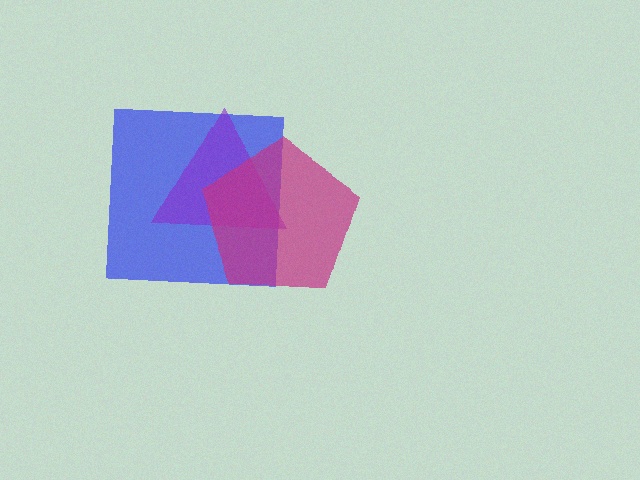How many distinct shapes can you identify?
There are 3 distinct shapes: a blue square, a purple triangle, a magenta pentagon.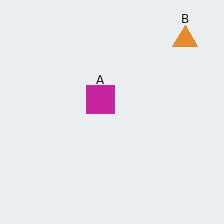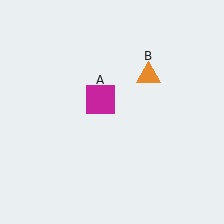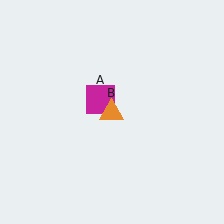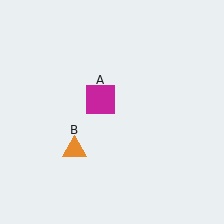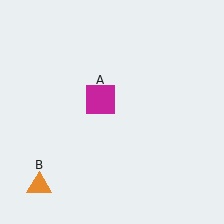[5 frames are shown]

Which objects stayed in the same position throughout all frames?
Magenta square (object A) remained stationary.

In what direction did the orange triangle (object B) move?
The orange triangle (object B) moved down and to the left.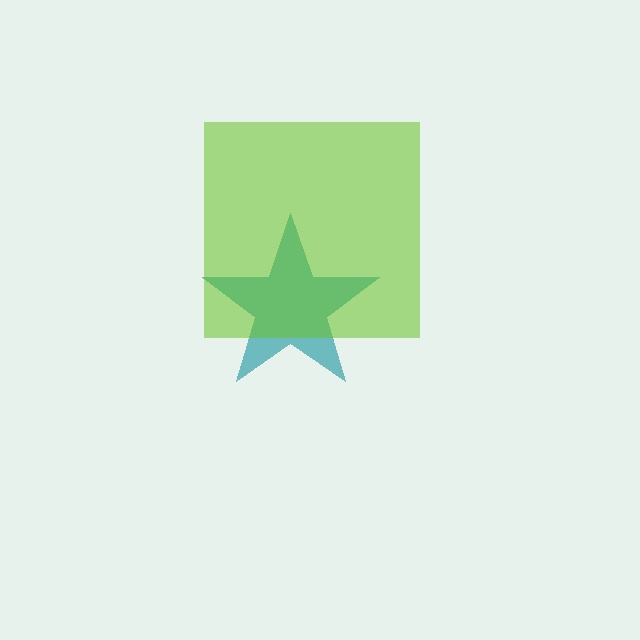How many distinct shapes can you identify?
There are 2 distinct shapes: a teal star, a lime square.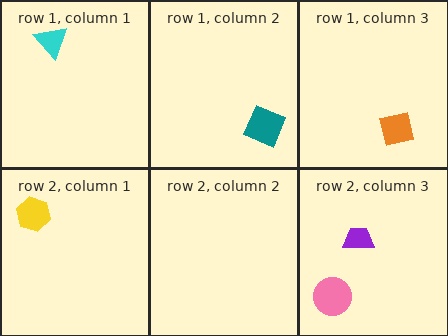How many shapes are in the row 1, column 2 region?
1.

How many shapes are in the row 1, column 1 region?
1.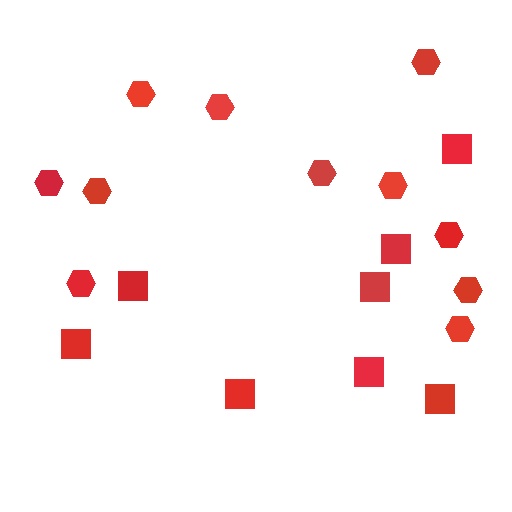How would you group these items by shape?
There are 2 groups: one group of squares (8) and one group of hexagons (11).